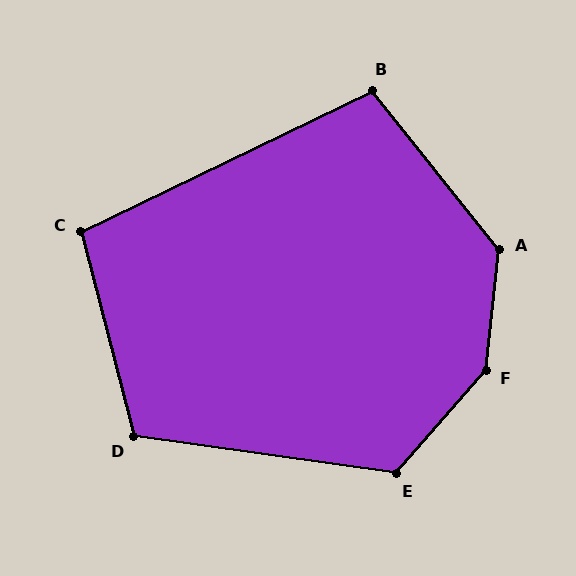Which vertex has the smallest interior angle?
C, at approximately 101 degrees.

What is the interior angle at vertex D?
Approximately 112 degrees (obtuse).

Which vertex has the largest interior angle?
F, at approximately 145 degrees.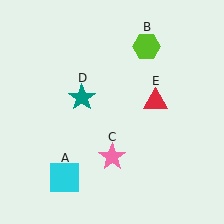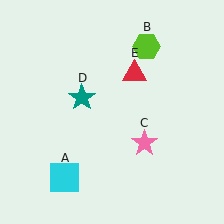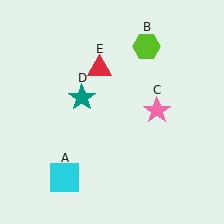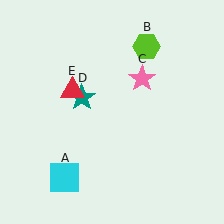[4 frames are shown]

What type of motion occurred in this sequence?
The pink star (object C), red triangle (object E) rotated counterclockwise around the center of the scene.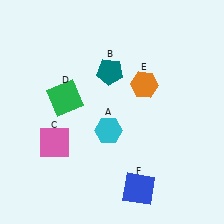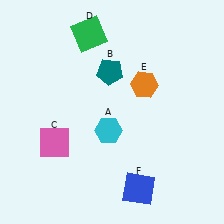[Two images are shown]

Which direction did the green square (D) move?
The green square (D) moved up.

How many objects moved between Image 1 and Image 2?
1 object moved between the two images.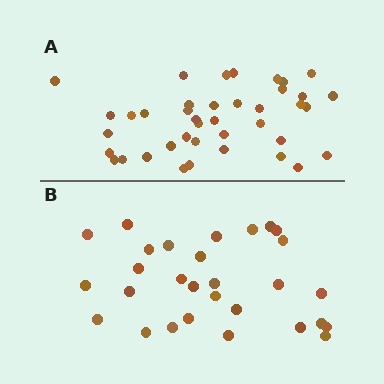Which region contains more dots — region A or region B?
Region A (the top region) has more dots.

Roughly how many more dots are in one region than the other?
Region A has roughly 12 or so more dots than region B.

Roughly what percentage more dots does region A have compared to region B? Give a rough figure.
About 40% more.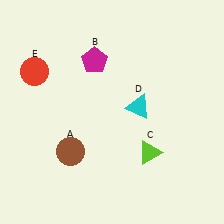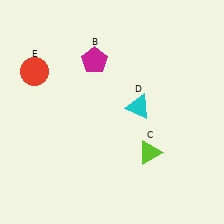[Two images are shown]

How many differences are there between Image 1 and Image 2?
There is 1 difference between the two images.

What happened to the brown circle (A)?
The brown circle (A) was removed in Image 2. It was in the bottom-left area of Image 1.